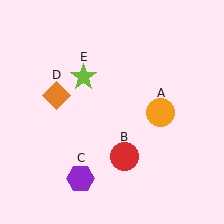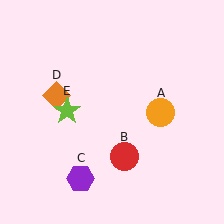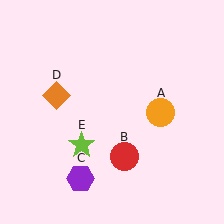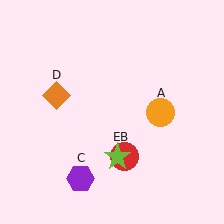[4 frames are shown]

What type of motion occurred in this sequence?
The lime star (object E) rotated counterclockwise around the center of the scene.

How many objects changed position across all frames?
1 object changed position: lime star (object E).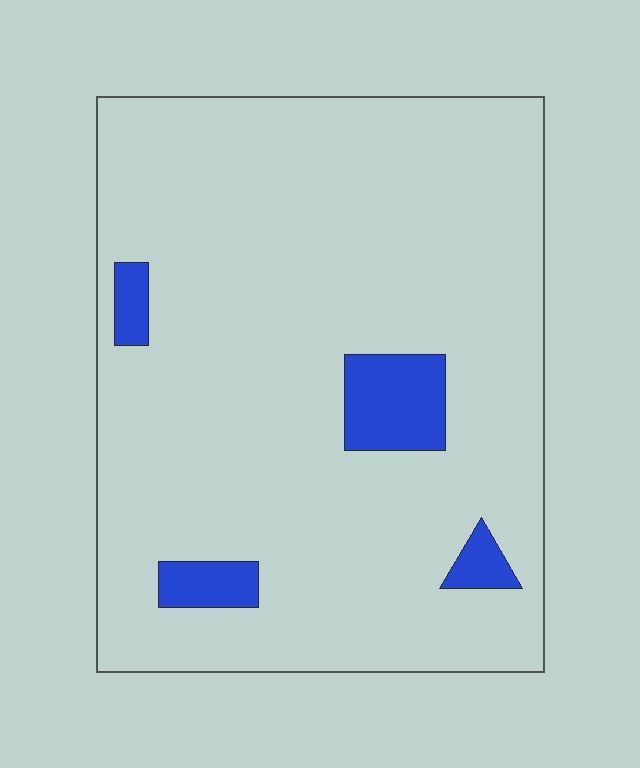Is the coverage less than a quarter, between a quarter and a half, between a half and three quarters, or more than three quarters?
Less than a quarter.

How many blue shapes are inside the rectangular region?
4.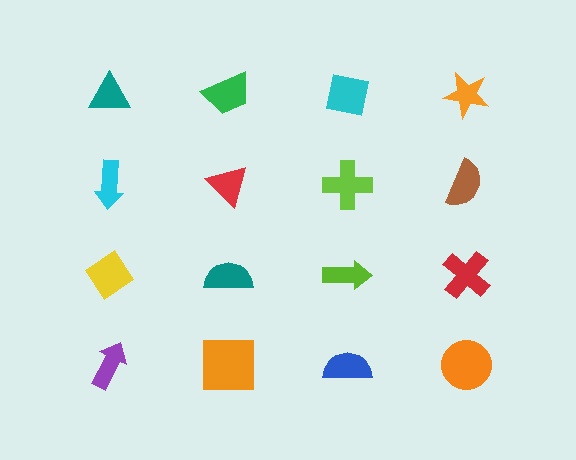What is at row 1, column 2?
A green trapezoid.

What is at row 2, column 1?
A cyan arrow.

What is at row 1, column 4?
An orange star.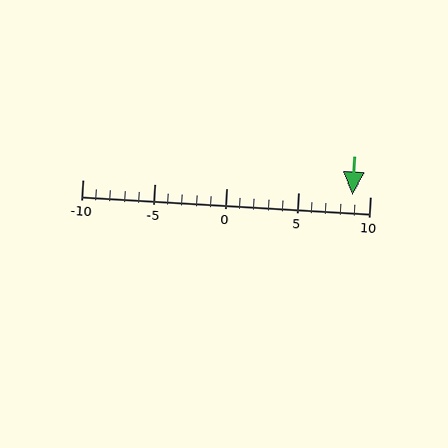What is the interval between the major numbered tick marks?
The major tick marks are spaced 5 units apart.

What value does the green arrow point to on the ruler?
The green arrow points to approximately 9.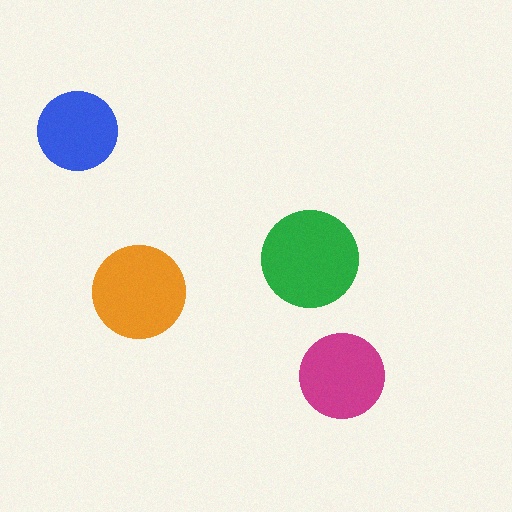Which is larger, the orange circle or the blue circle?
The orange one.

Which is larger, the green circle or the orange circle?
The green one.